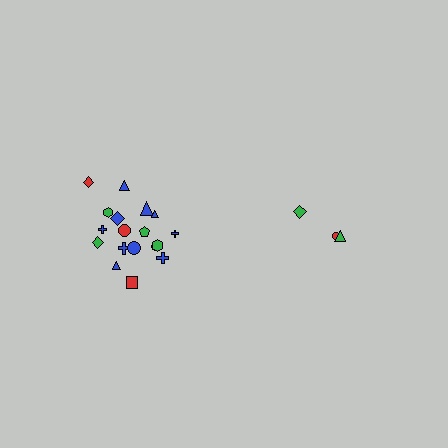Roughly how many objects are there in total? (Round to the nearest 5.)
Roughly 20 objects in total.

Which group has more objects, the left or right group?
The left group.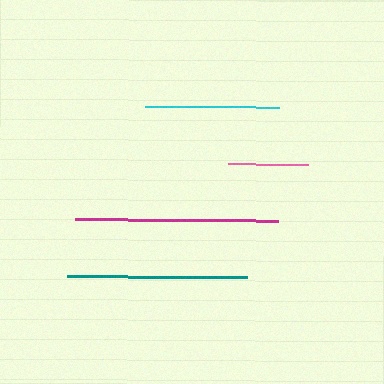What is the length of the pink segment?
The pink segment is approximately 80 pixels long.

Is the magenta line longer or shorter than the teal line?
The magenta line is longer than the teal line.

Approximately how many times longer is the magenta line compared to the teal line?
The magenta line is approximately 1.1 times the length of the teal line.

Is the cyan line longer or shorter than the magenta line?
The magenta line is longer than the cyan line.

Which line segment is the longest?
The magenta line is the longest at approximately 202 pixels.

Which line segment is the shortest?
The pink line is the shortest at approximately 80 pixels.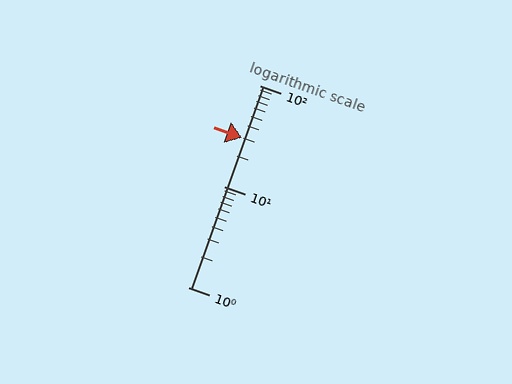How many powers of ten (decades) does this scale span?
The scale spans 2 decades, from 1 to 100.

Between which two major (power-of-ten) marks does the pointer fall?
The pointer is between 10 and 100.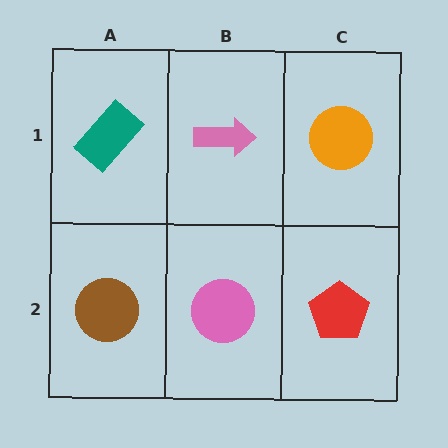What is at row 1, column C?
An orange circle.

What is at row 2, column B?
A pink circle.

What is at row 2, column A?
A brown circle.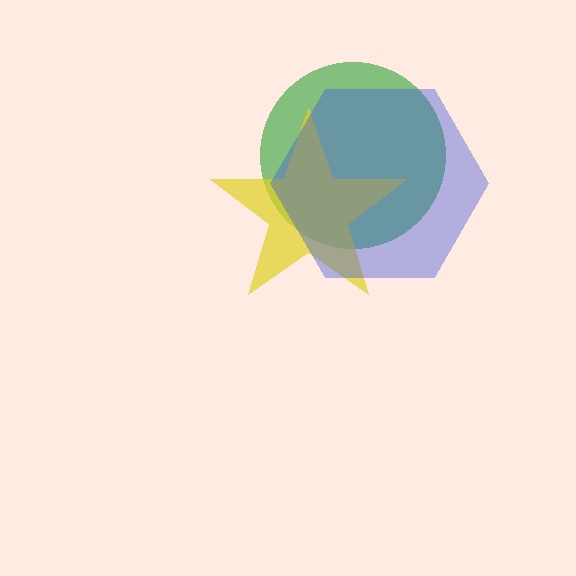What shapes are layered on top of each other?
The layered shapes are: a green circle, a yellow star, a blue hexagon.